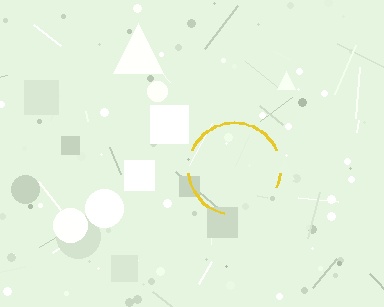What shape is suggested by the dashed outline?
The dashed outline suggests a circle.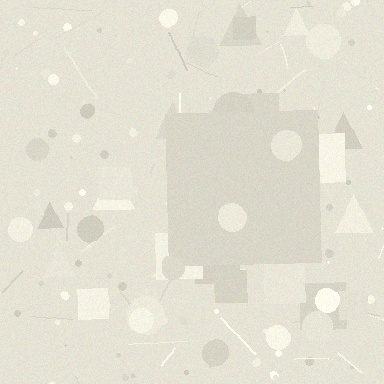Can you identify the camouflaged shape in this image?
The camouflaged shape is a square.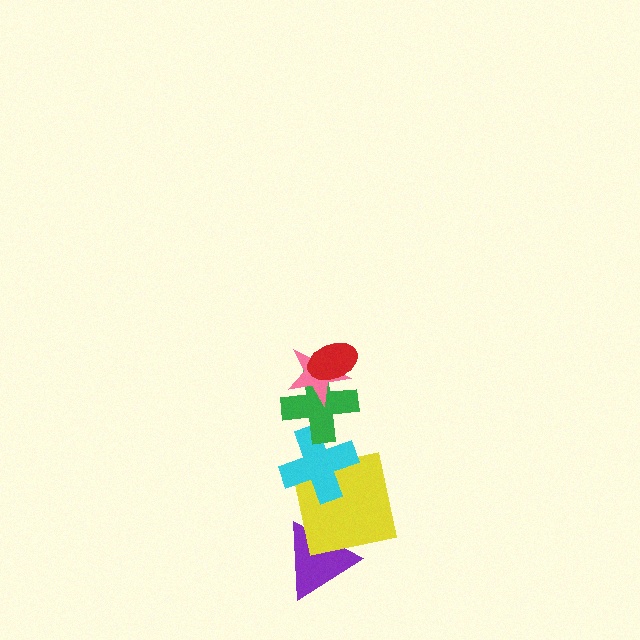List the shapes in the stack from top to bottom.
From top to bottom: the red ellipse, the pink star, the green cross, the cyan cross, the yellow square, the purple triangle.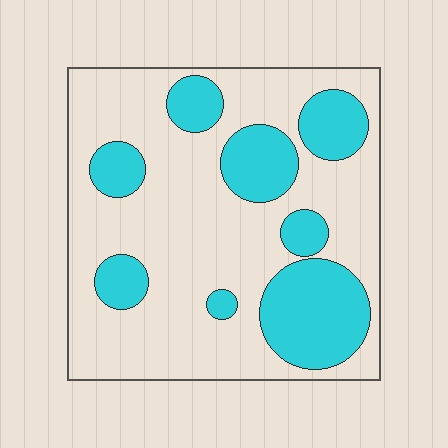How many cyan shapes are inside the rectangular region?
8.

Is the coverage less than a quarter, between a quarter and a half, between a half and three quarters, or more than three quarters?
Between a quarter and a half.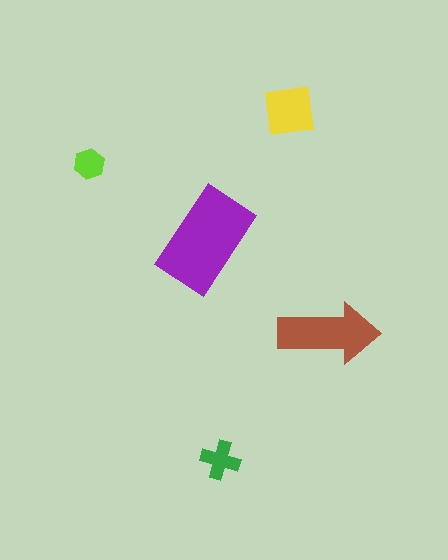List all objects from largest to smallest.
The purple rectangle, the brown arrow, the yellow square, the green cross, the lime hexagon.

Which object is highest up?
The yellow square is topmost.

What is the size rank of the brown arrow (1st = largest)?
2nd.